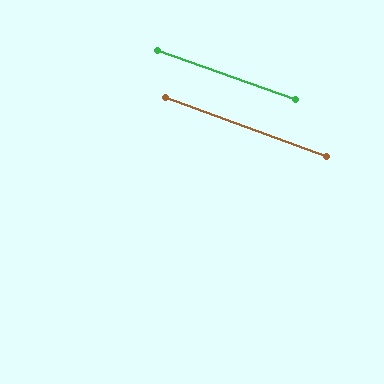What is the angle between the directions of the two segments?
Approximately 1 degree.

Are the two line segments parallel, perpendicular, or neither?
Parallel — their directions differ by only 0.6°.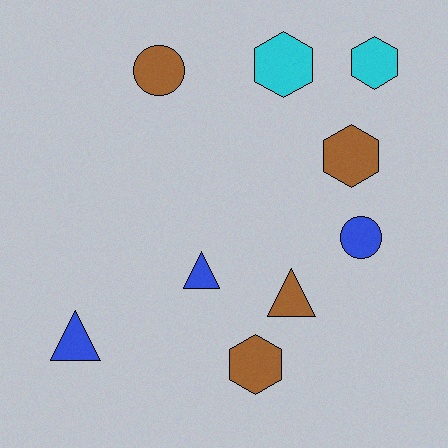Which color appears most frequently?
Brown, with 4 objects.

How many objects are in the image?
There are 9 objects.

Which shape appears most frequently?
Hexagon, with 4 objects.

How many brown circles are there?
There is 1 brown circle.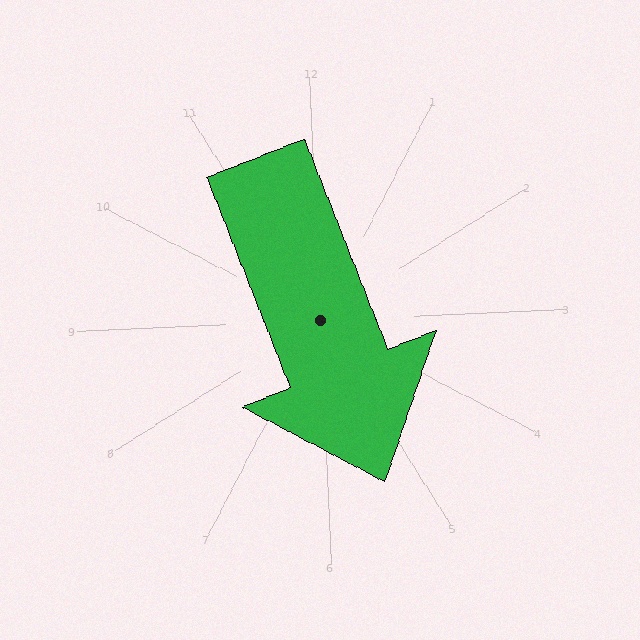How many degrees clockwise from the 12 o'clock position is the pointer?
Approximately 161 degrees.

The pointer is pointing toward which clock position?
Roughly 5 o'clock.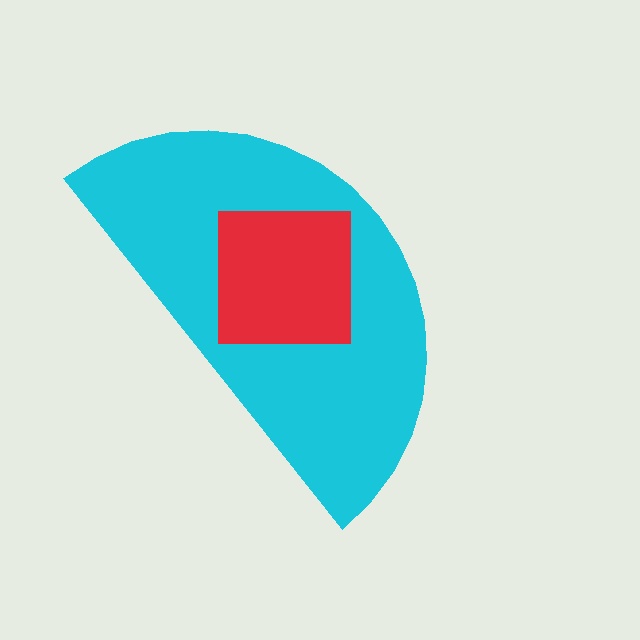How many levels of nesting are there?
2.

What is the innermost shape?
The red square.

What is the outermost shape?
The cyan semicircle.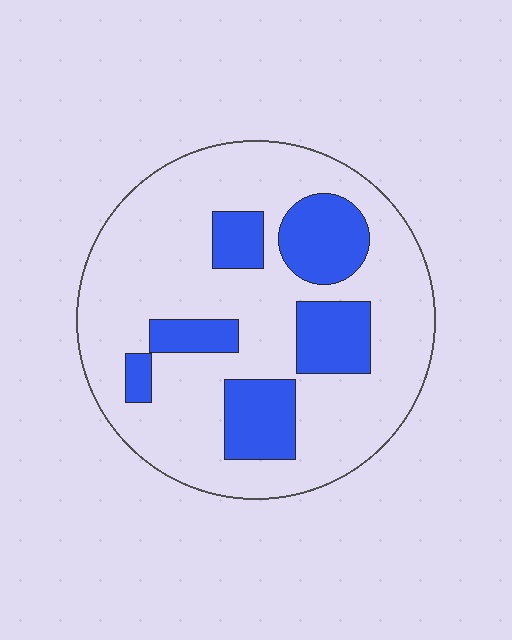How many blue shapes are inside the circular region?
6.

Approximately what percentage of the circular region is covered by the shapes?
Approximately 25%.